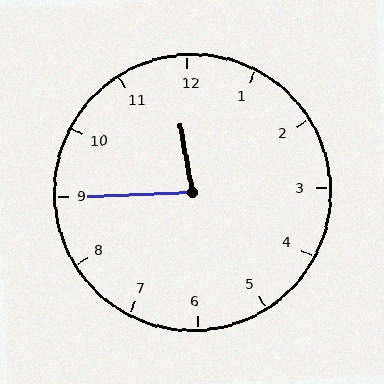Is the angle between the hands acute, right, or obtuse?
It is acute.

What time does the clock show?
11:45.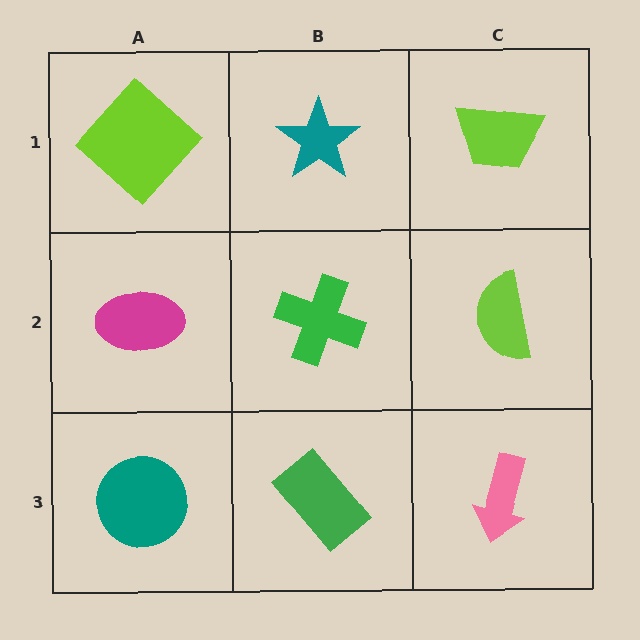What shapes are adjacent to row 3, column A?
A magenta ellipse (row 2, column A), a green rectangle (row 3, column B).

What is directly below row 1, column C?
A lime semicircle.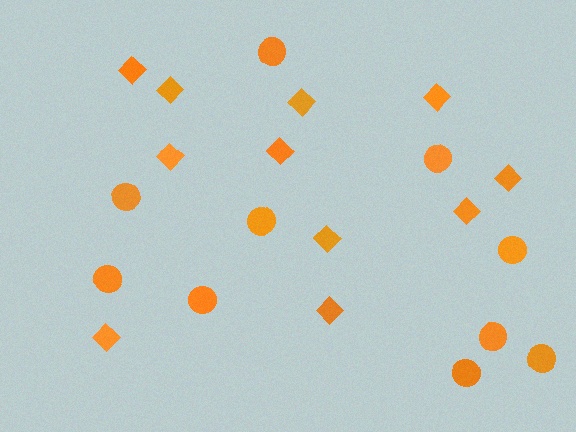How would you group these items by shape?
There are 2 groups: one group of diamonds (11) and one group of circles (10).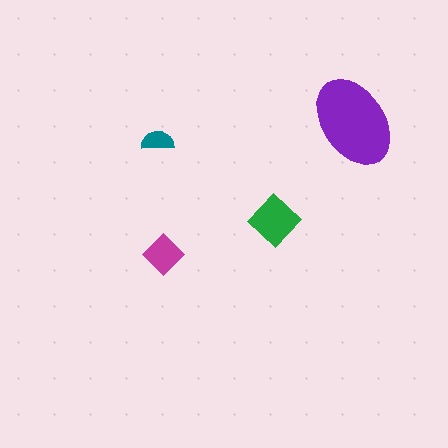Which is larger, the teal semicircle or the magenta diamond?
The magenta diamond.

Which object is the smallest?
The teal semicircle.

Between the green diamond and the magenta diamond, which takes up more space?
The green diamond.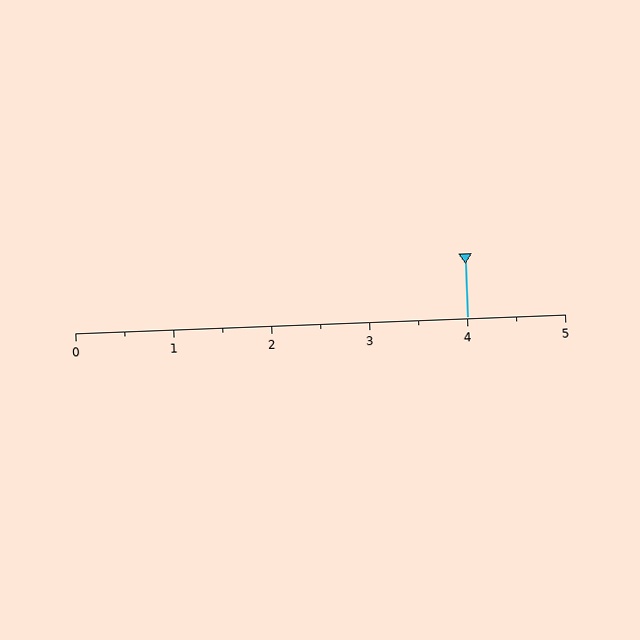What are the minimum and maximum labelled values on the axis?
The axis runs from 0 to 5.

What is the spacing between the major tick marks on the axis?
The major ticks are spaced 1 apart.